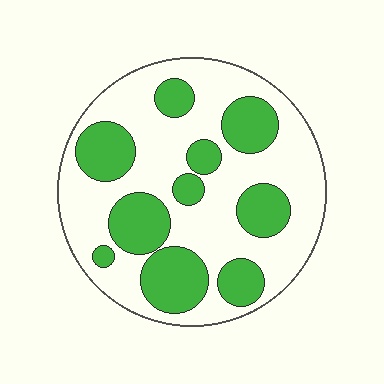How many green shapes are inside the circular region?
10.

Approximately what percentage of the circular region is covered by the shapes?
Approximately 35%.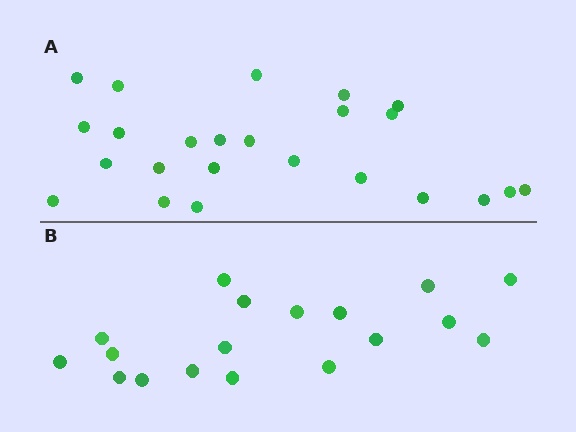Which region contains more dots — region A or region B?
Region A (the top region) has more dots.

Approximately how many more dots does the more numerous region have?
Region A has about 6 more dots than region B.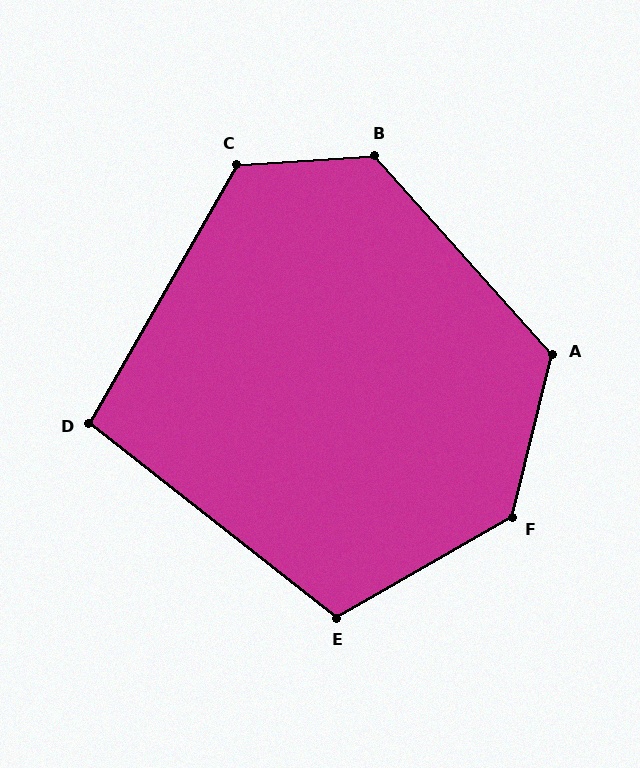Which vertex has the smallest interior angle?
D, at approximately 98 degrees.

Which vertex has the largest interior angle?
F, at approximately 133 degrees.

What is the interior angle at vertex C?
Approximately 123 degrees (obtuse).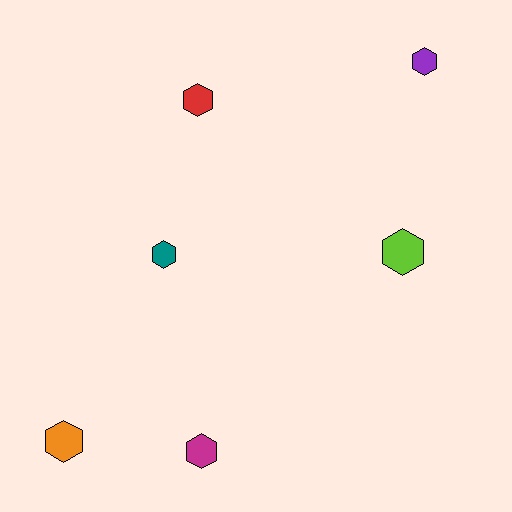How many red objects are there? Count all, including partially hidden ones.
There is 1 red object.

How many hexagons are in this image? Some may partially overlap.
There are 6 hexagons.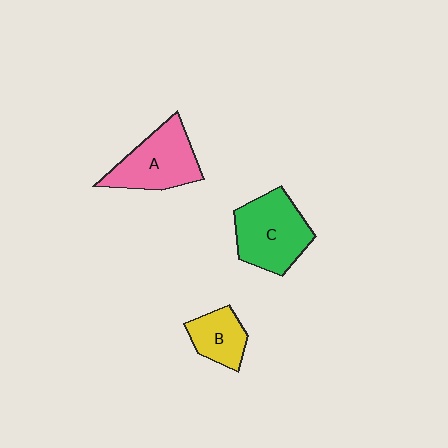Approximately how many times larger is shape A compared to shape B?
Approximately 1.7 times.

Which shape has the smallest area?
Shape B (yellow).